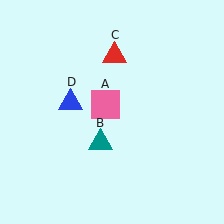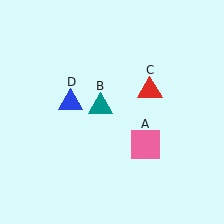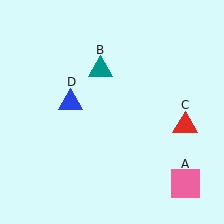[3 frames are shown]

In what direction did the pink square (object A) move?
The pink square (object A) moved down and to the right.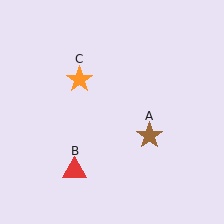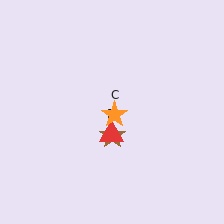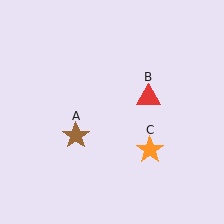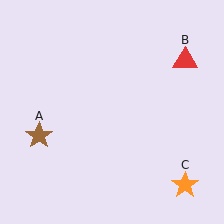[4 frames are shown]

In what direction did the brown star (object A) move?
The brown star (object A) moved left.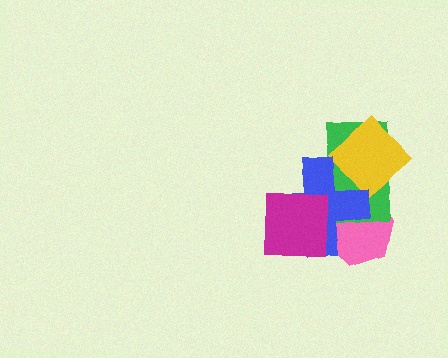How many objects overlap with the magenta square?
1 object overlaps with the magenta square.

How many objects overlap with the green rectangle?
3 objects overlap with the green rectangle.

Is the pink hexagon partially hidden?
Yes, it is partially covered by another shape.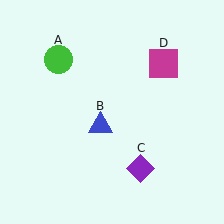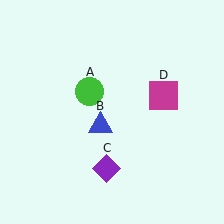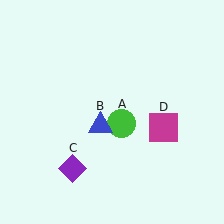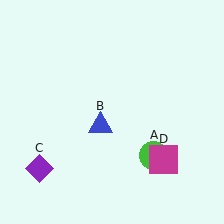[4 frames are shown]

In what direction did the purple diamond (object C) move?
The purple diamond (object C) moved left.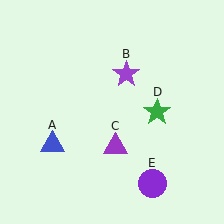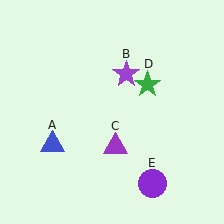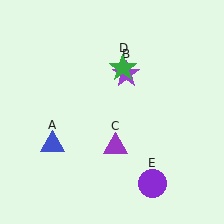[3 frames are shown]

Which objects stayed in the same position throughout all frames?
Blue triangle (object A) and purple star (object B) and purple triangle (object C) and purple circle (object E) remained stationary.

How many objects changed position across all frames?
1 object changed position: green star (object D).